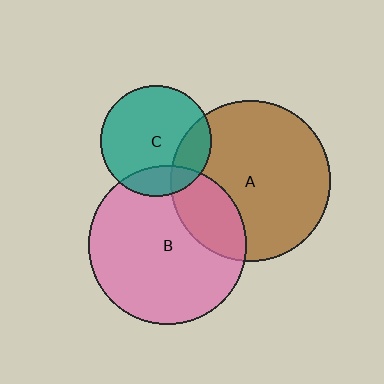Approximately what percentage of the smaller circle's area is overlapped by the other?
Approximately 20%.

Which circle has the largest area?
Circle A (brown).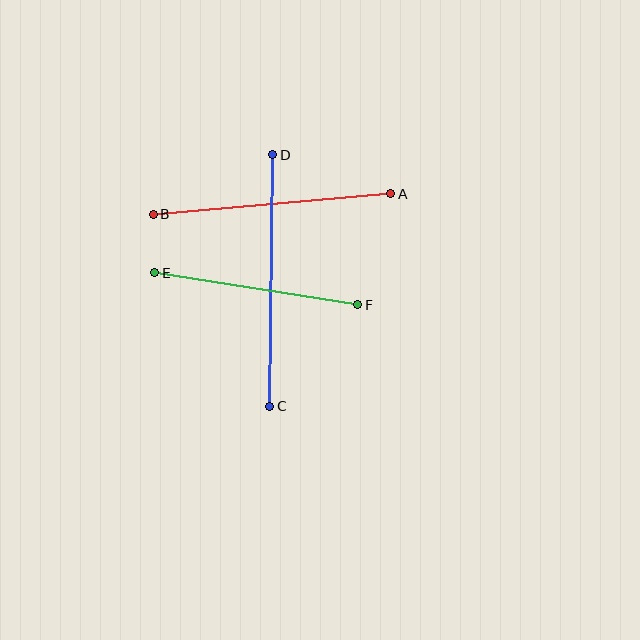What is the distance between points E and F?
The distance is approximately 206 pixels.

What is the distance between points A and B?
The distance is approximately 238 pixels.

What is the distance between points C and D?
The distance is approximately 252 pixels.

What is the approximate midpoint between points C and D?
The midpoint is at approximately (271, 281) pixels.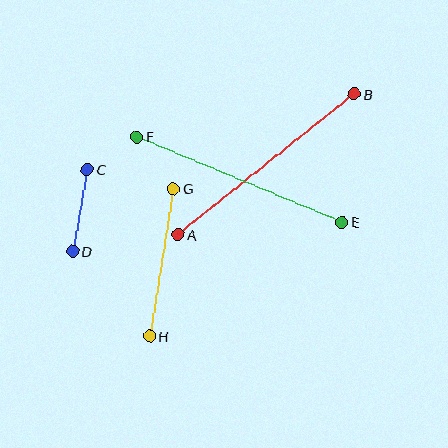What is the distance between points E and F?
The distance is approximately 222 pixels.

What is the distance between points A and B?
The distance is approximately 225 pixels.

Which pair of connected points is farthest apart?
Points A and B are farthest apart.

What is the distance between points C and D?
The distance is approximately 83 pixels.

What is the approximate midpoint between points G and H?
The midpoint is at approximately (162, 262) pixels.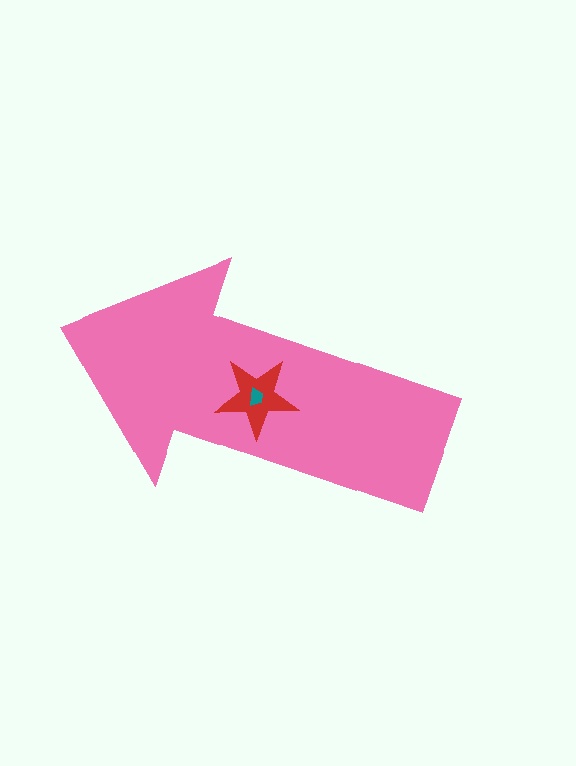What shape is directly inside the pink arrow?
The red star.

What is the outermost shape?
The pink arrow.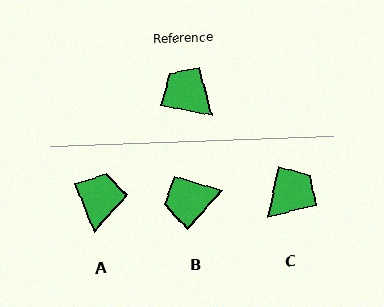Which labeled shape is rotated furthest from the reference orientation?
C, about 90 degrees away.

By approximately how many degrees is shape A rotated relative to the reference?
Approximately 57 degrees clockwise.